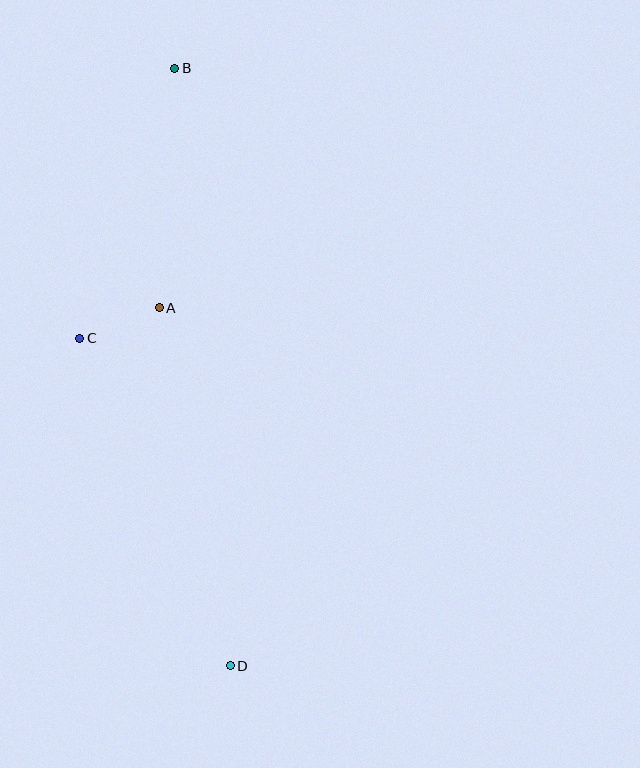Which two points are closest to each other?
Points A and C are closest to each other.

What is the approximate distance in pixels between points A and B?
The distance between A and B is approximately 240 pixels.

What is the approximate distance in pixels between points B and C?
The distance between B and C is approximately 286 pixels.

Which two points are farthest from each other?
Points B and D are farthest from each other.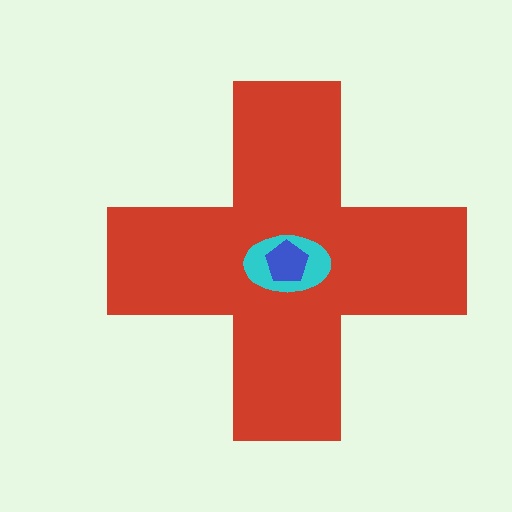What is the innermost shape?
The blue pentagon.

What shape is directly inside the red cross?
The cyan ellipse.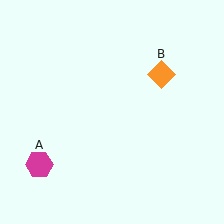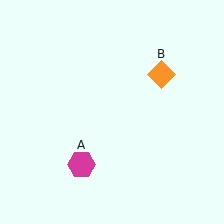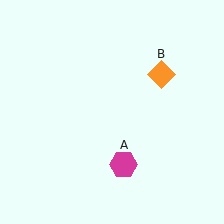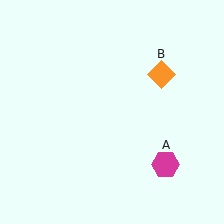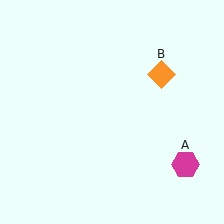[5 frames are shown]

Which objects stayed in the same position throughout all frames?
Orange diamond (object B) remained stationary.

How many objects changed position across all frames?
1 object changed position: magenta hexagon (object A).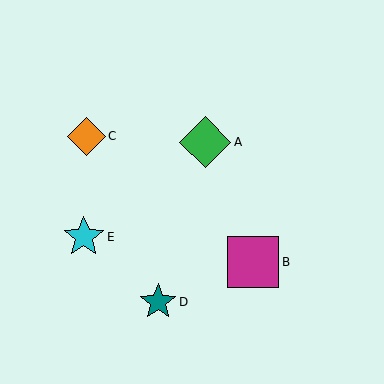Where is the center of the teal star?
The center of the teal star is at (158, 302).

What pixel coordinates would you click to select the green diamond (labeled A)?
Click at (205, 142) to select the green diamond A.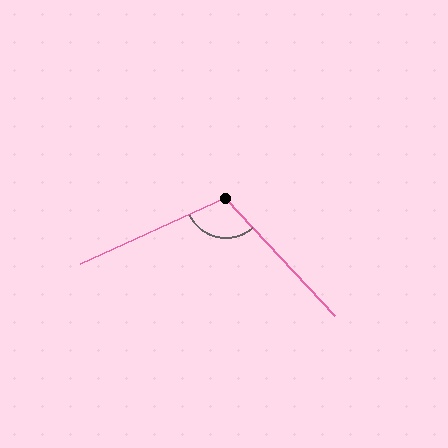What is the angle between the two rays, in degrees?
Approximately 108 degrees.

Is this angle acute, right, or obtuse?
It is obtuse.